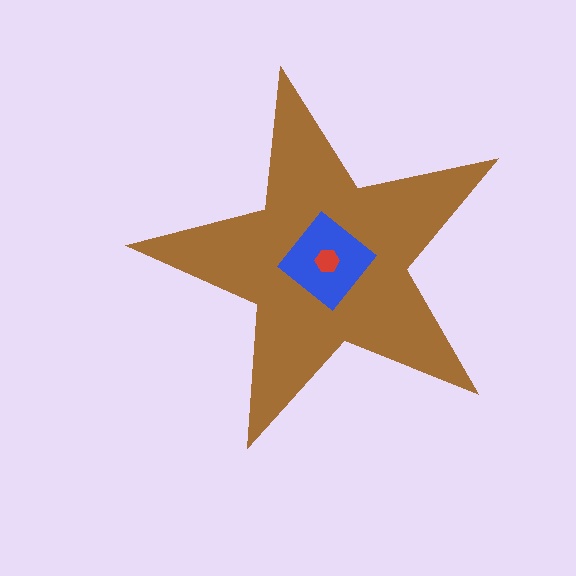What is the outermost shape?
The brown star.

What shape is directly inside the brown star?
The blue diamond.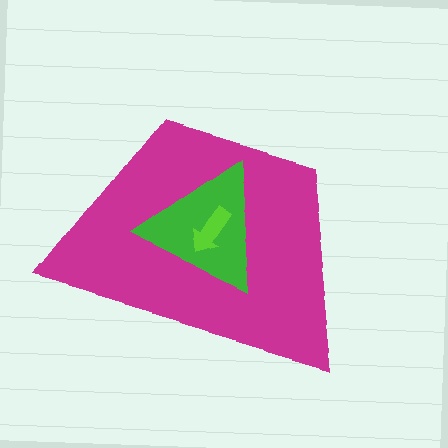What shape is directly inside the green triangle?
The lime arrow.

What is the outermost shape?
The magenta trapezoid.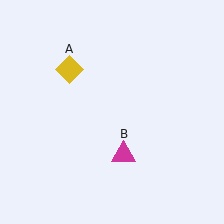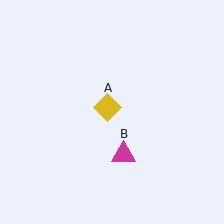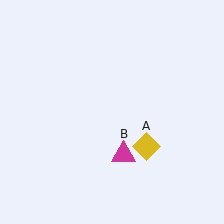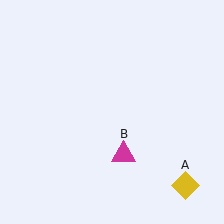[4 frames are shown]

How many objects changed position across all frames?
1 object changed position: yellow diamond (object A).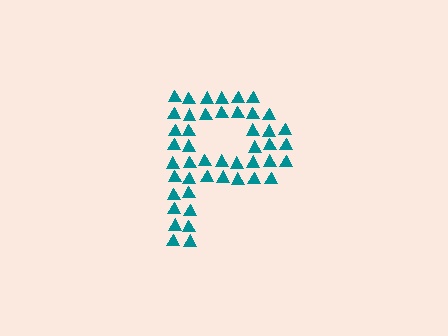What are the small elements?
The small elements are triangles.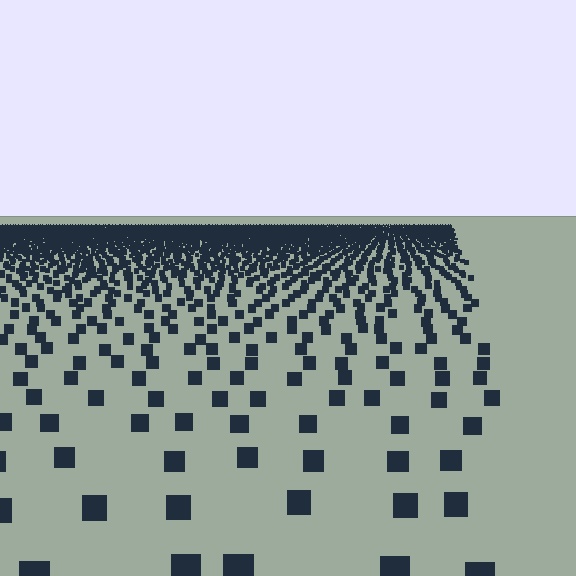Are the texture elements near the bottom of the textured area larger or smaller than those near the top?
Larger. Near the bottom, elements are closer to the viewer and appear at a bigger on-screen size.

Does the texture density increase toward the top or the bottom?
Density increases toward the top.